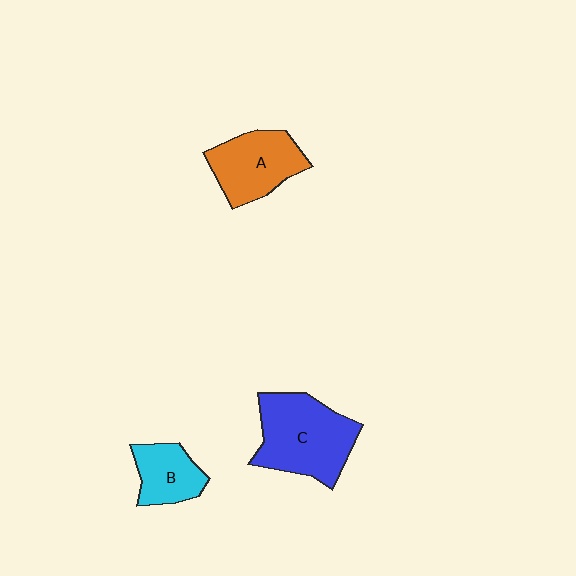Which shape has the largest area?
Shape C (blue).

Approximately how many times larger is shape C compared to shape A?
Approximately 1.4 times.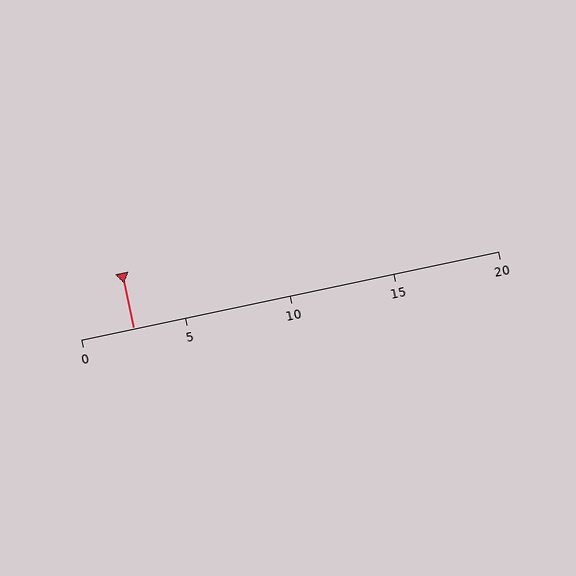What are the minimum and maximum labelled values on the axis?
The axis runs from 0 to 20.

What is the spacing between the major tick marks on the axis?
The major ticks are spaced 5 apart.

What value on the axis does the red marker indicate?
The marker indicates approximately 2.5.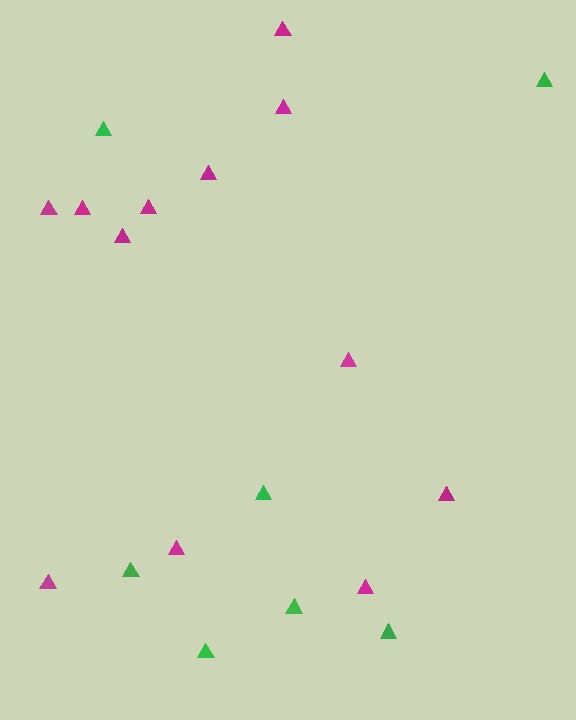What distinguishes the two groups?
There are 2 groups: one group of magenta triangles (12) and one group of green triangles (7).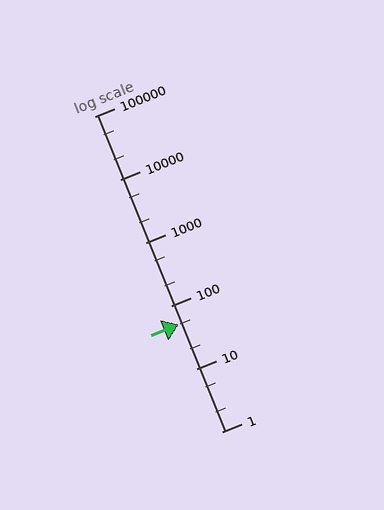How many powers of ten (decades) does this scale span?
The scale spans 5 decades, from 1 to 100000.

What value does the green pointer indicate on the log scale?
The pointer indicates approximately 50.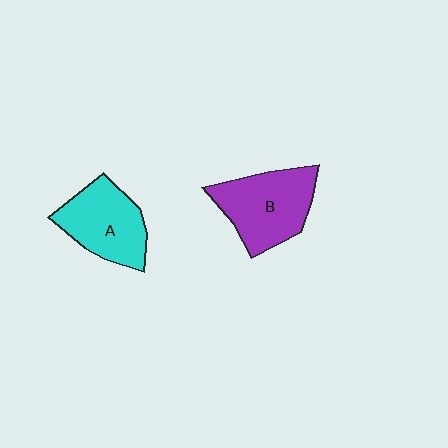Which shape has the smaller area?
Shape A (cyan).